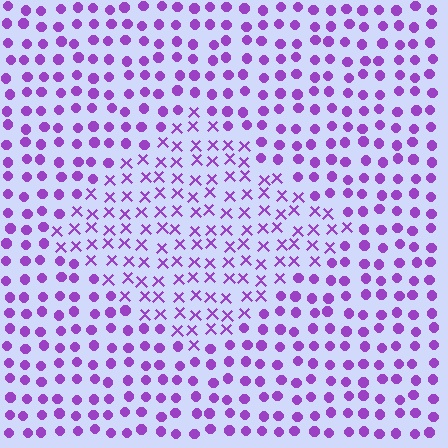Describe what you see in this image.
The image is filled with small purple elements arranged in a uniform grid. A diamond-shaped region contains X marks, while the surrounding area contains circles. The boundary is defined purely by the change in element shape.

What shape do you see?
I see a diamond.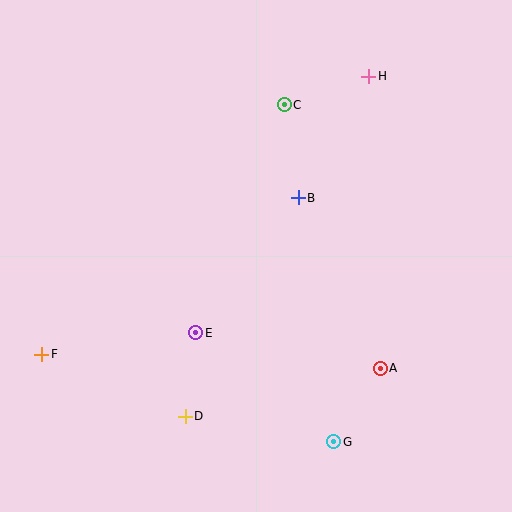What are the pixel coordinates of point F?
Point F is at (42, 354).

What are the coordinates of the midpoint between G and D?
The midpoint between G and D is at (259, 429).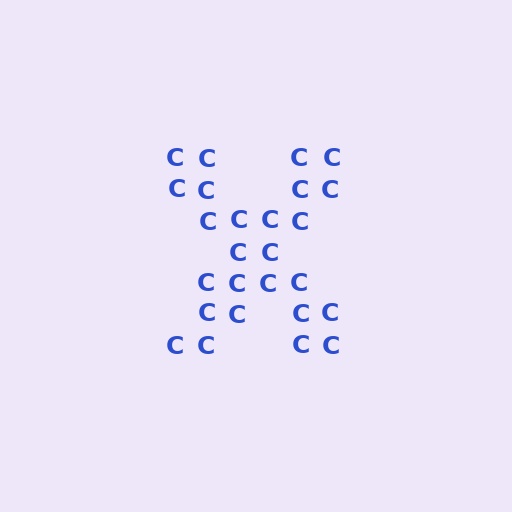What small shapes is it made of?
It is made of small letter C's.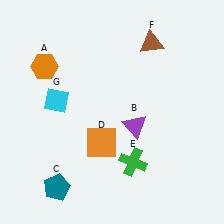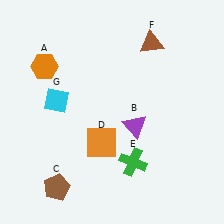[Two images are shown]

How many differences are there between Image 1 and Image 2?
There is 1 difference between the two images.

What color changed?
The pentagon (C) changed from teal in Image 1 to brown in Image 2.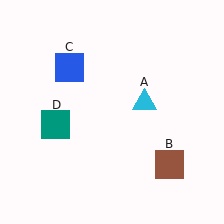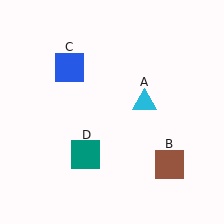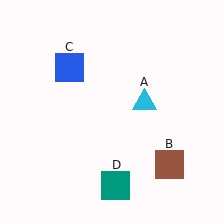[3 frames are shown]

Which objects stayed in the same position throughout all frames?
Cyan triangle (object A) and brown square (object B) and blue square (object C) remained stationary.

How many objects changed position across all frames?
1 object changed position: teal square (object D).